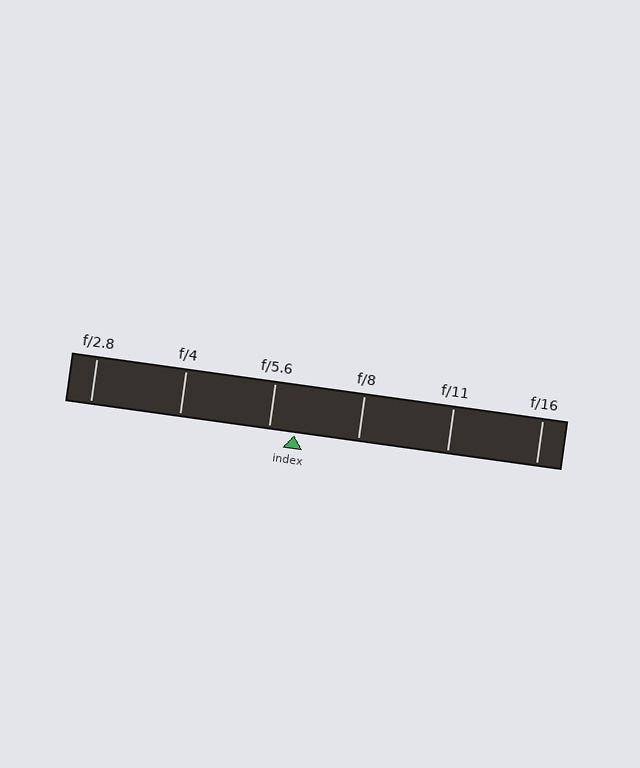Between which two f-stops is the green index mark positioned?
The index mark is between f/5.6 and f/8.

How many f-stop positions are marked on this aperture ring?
There are 6 f-stop positions marked.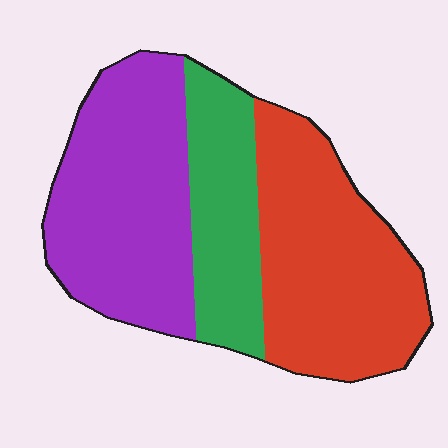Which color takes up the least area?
Green, at roughly 20%.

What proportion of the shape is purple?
Purple covers about 40% of the shape.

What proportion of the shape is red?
Red takes up about two fifths (2/5) of the shape.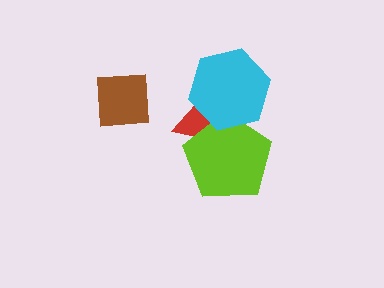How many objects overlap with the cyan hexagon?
2 objects overlap with the cyan hexagon.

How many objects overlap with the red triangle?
2 objects overlap with the red triangle.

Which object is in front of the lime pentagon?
The cyan hexagon is in front of the lime pentagon.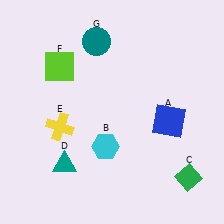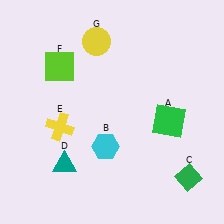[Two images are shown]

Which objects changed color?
A changed from blue to green. G changed from teal to yellow.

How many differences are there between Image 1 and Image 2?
There are 2 differences between the two images.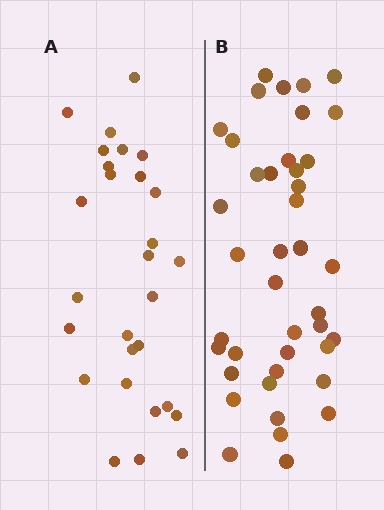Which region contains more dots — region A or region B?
Region B (the right region) has more dots.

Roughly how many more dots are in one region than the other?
Region B has approximately 15 more dots than region A.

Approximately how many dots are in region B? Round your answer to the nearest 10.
About 40 dots. (The exact count is 41, which rounds to 40.)